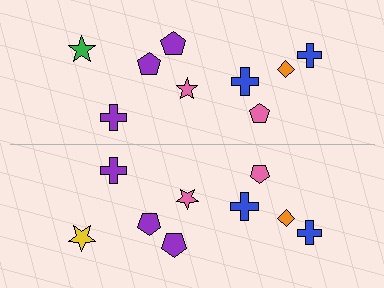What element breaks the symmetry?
The yellow star on the bottom side breaks the symmetry — its mirror counterpart is green.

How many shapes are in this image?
There are 18 shapes in this image.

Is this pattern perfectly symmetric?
No, the pattern is not perfectly symmetric. The yellow star on the bottom side breaks the symmetry — its mirror counterpart is green.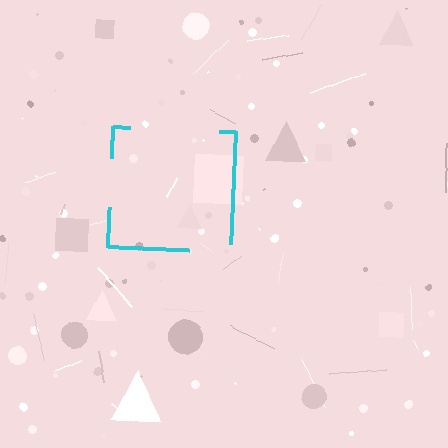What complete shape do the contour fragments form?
The contour fragments form a square.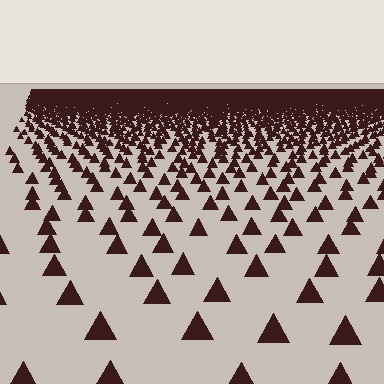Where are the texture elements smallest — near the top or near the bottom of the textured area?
Near the top.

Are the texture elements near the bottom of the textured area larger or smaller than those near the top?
Larger. Near the bottom, elements are closer to the viewer and appear at a bigger on-screen size.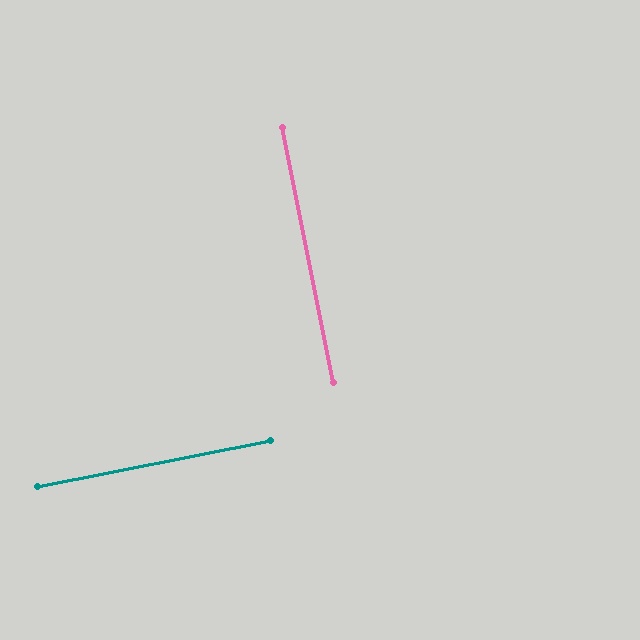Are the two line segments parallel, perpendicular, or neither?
Perpendicular — they meet at approximately 90°.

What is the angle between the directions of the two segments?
Approximately 90 degrees.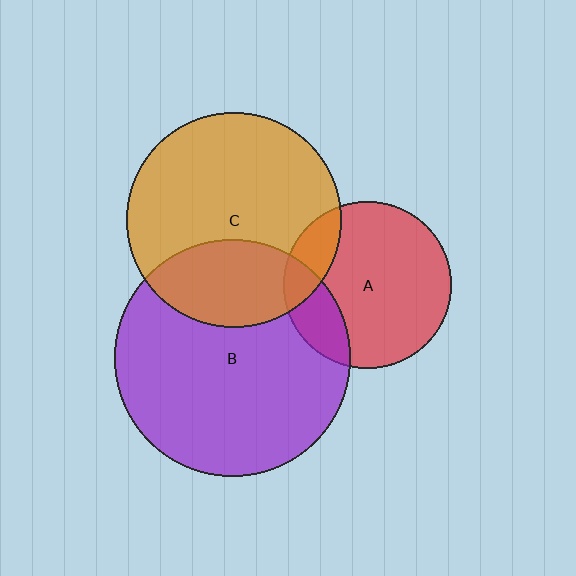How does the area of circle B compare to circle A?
Approximately 2.0 times.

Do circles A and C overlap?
Yes.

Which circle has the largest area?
Circle B (purple).